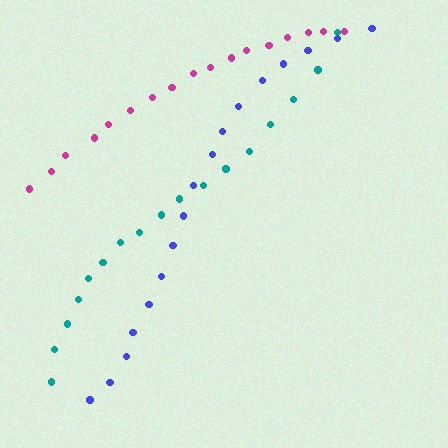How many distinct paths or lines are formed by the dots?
There are 3 distinct paths.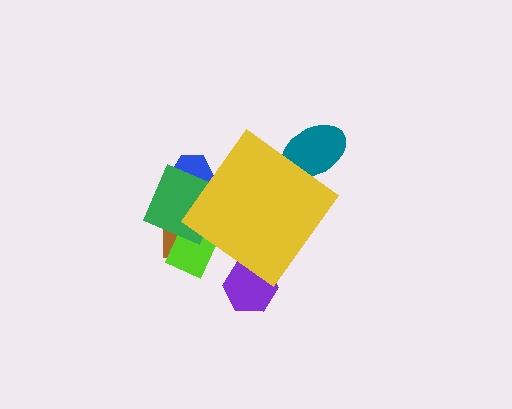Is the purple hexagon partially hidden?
Yes, the purple hexagon is partially hidden behind the yellow diamond.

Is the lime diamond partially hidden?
Yes, the lime diamond is partially hidden behind the yellow diamond.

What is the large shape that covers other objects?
A yellow diamond.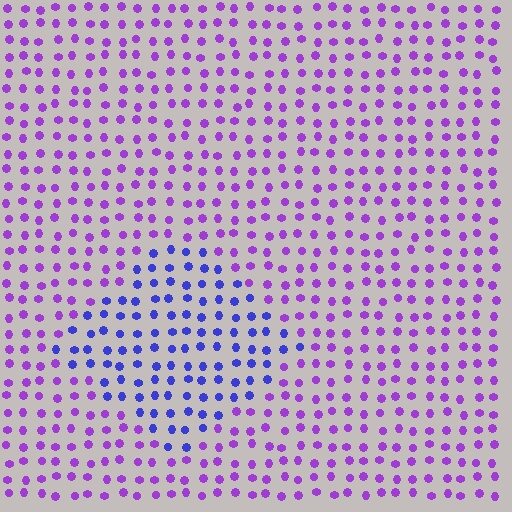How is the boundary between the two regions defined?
The boundary is defined purely by a slight shift in hue (about 40 degrees). Spacing, size, and orientation are identical on both sides.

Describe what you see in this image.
The image is filled with small purple elements in a uniform arrangement. A diamond-shaped region is visible where the elements are tinted to a slightly different hue, forming a subtle color boundary.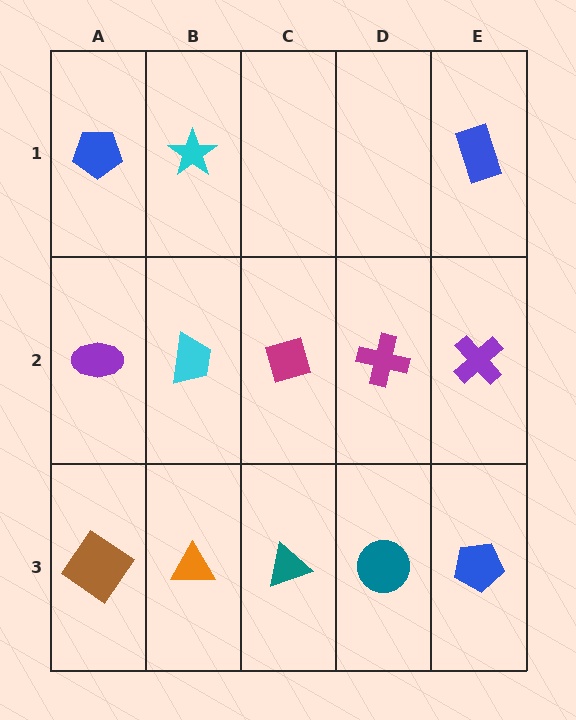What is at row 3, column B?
An orange triangle.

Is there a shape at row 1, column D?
No, that cell is empty.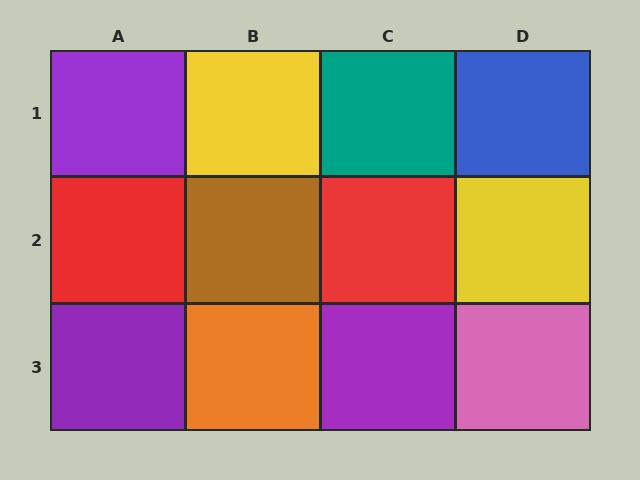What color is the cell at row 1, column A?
Purple.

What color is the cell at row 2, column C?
Red.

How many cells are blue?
1 cell is blue.